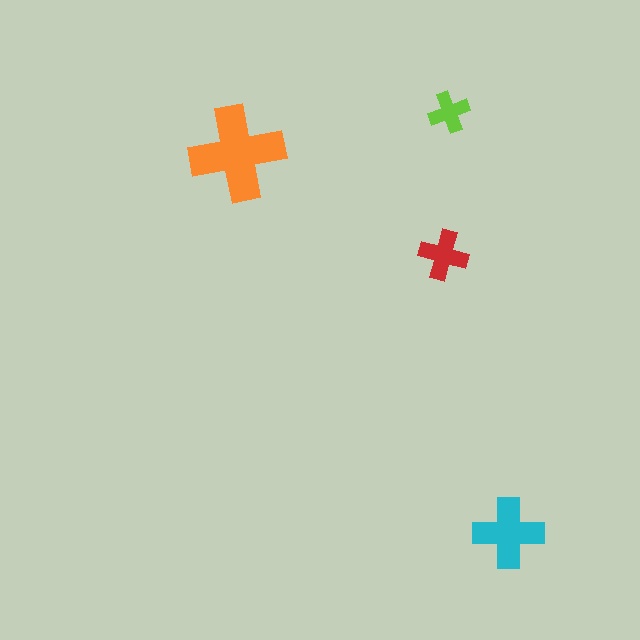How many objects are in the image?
There are 4 objects in the image.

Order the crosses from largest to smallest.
the orange one, the cyan one, the red one, the lime one.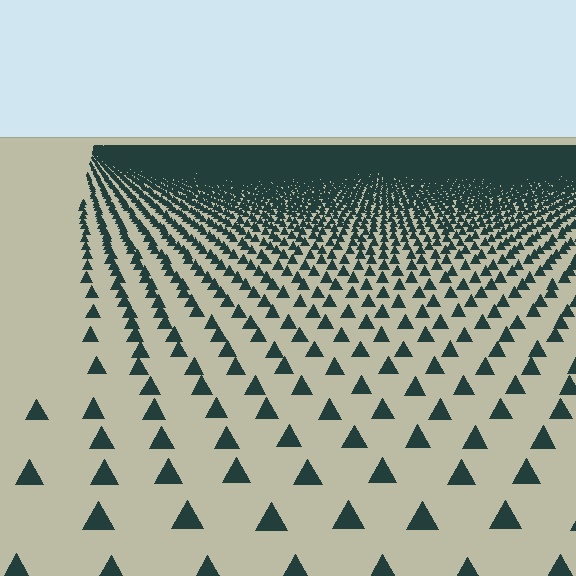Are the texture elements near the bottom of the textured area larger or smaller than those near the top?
Larger. Near the bottom, elements are closer to the viewer and appear at a bigger on-screen size.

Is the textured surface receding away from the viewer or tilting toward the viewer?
The surface is receding away from the viewer. Texture elements get smaller and denser toward the top.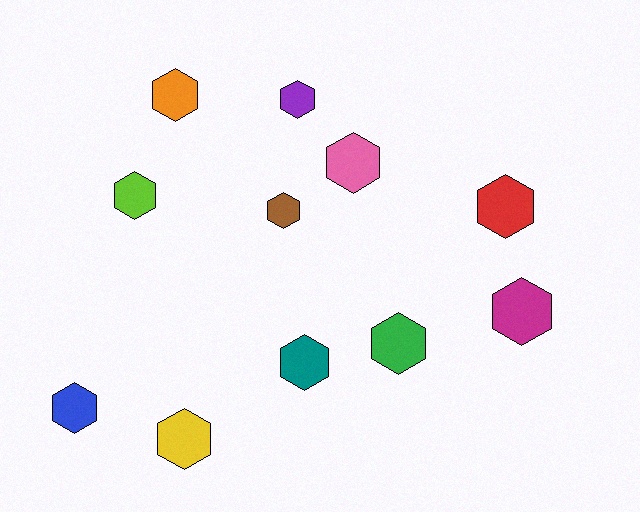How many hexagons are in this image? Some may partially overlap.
There are 11 hexagons.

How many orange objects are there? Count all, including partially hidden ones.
There is 1 orange object.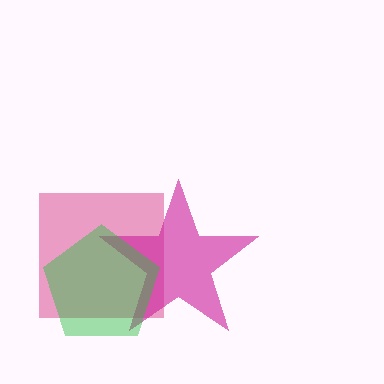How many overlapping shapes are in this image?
There are 3 overlapping shapes in the image.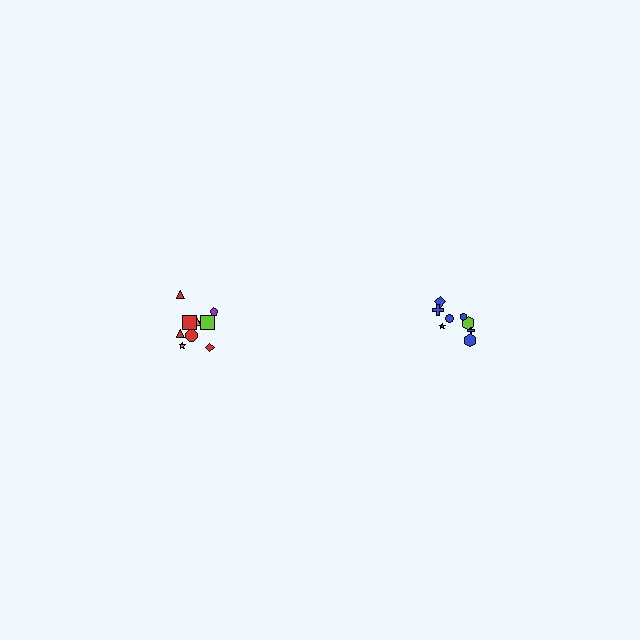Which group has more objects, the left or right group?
The left group.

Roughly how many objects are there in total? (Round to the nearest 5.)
Roughly 20 objects in total.